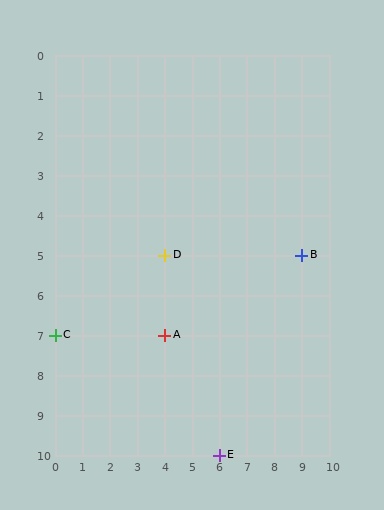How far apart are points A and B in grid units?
Points A and B are 5 columns and 2 rows apart (about 5.4 grid units diagonally).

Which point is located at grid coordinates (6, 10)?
Point E is at (6, 10).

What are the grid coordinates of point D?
Point D is at grid coordinates (4, 5).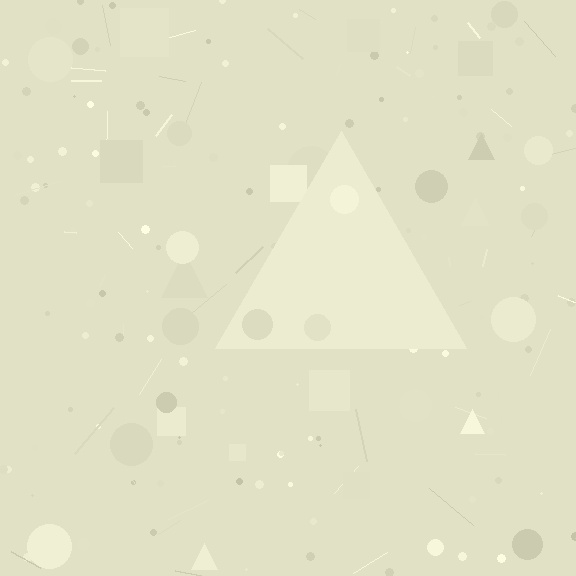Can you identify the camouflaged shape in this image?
The camouflaged shape is a triangle.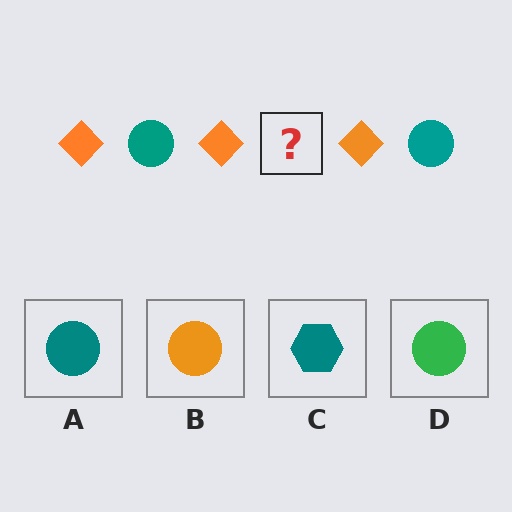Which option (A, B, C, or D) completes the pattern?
A.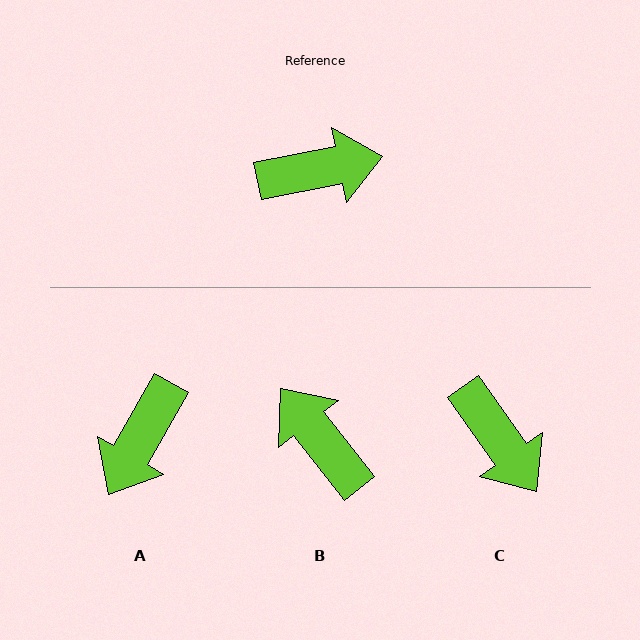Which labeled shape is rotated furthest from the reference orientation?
A, about 131 degrees away.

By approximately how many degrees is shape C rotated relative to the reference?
Approximately 66 degrees clockwise.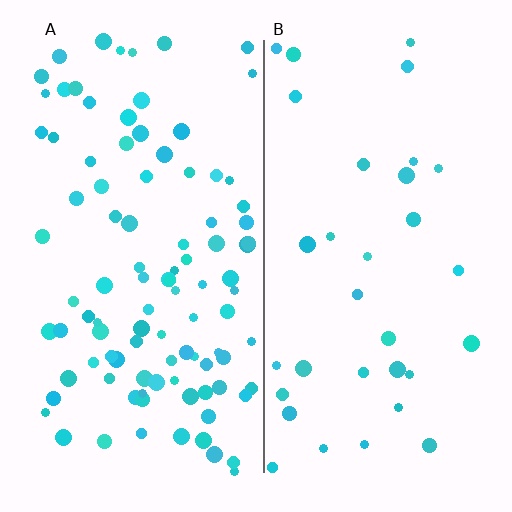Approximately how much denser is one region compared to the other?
Approximately 3.0× — region A over region B.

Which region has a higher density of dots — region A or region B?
A (the left).